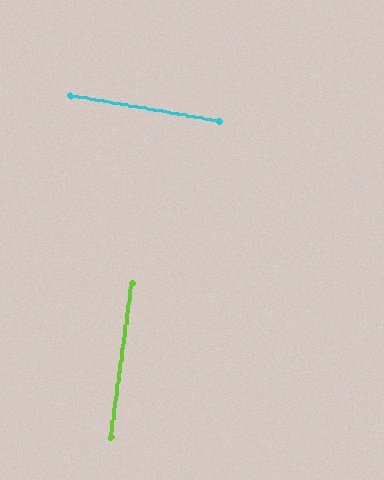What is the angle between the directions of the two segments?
Approximately 88 degrees.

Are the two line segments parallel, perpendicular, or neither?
Perpendicular — they meet at approximately 88°.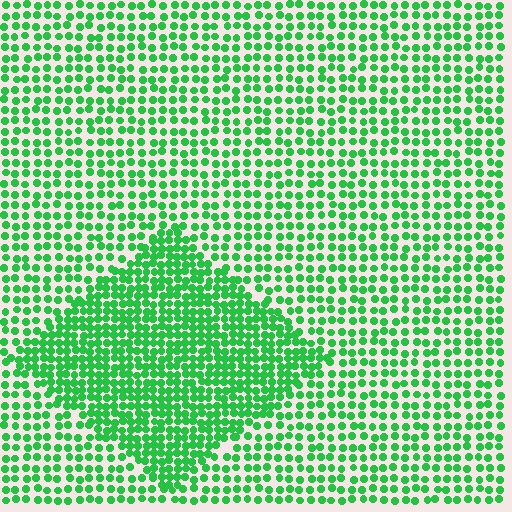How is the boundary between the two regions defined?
The boundary is defined by a change in element density (approximately 1.8x ratio). All elements are the same color, size, and shape.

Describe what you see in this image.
The image contains small green elements arranged at two different densities. A diamond-shaped region is visible where the elements are more densely packed than the surrounding area.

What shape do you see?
I see a diamond.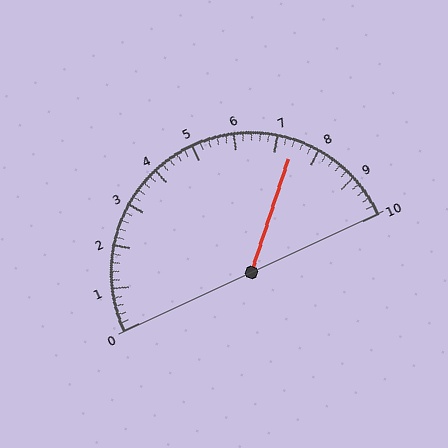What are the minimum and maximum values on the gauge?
The gauge ranges from 0 to 10.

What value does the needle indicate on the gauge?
The needle indicates approximately 7.4.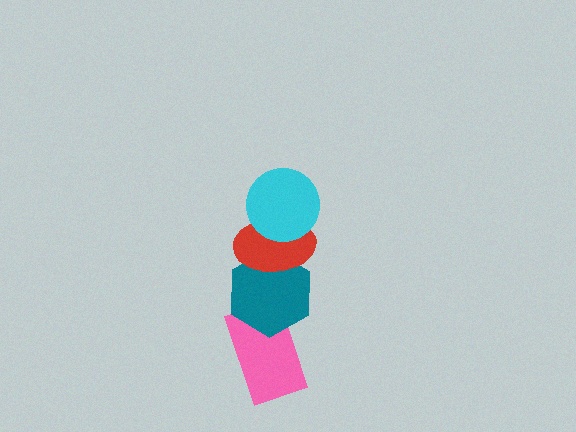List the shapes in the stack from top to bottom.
From top to bottom: the cyan circle, the red ellipse, the teal hexagon, the pink rectangle.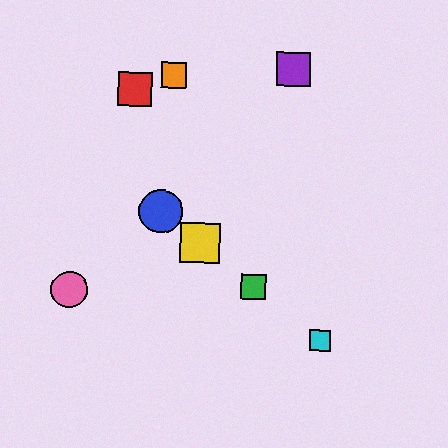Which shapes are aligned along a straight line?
The blue circle, the green square, the yellow square, the cyan square are aligned along a straight line.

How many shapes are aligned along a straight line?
4 shapes (the blue circle, the green square, the yellow square, the cyan square) are aligned along a straight line.